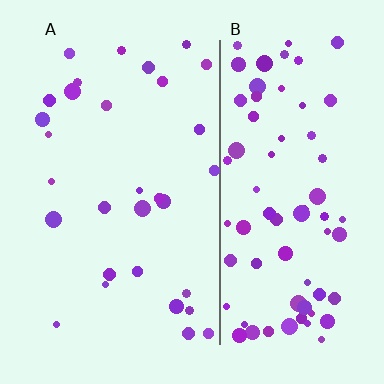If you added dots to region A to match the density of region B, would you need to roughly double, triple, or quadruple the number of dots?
Approximately triple.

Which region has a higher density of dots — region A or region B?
B (the right).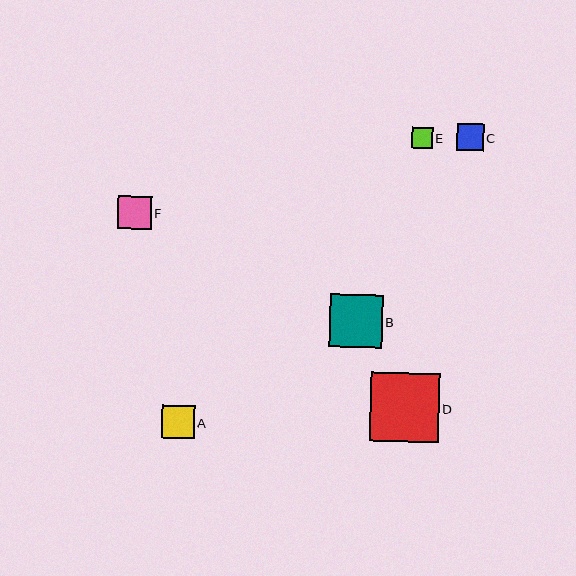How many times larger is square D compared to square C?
Square D is approximately 2.6 times the size of square C.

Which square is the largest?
Square D is the largest with a size of approximately 69 pixels.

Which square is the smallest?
Square E is the smallest with a size of approximately 21 pixels.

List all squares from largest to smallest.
From largest to smallest: D, B, F, A, C, E.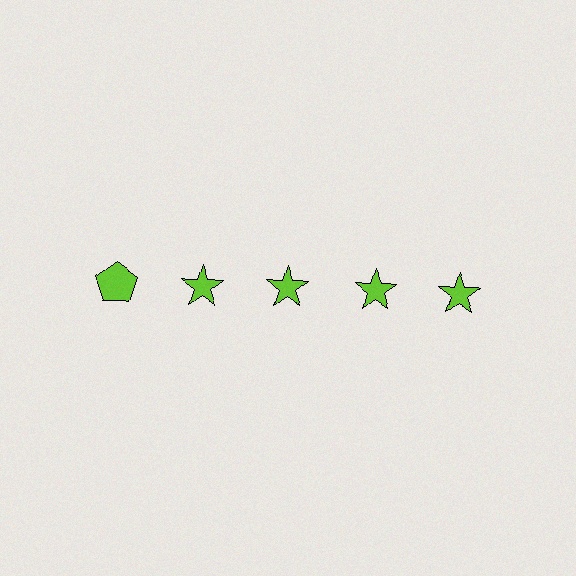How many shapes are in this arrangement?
There are 5 shapes arranged in a grid pattern.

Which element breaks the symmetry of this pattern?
The lime pentagon in the top row, leftmost column breaks the symmetry. All other shapes are lime stars.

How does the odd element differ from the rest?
It has a different shape: pentagon instead of star.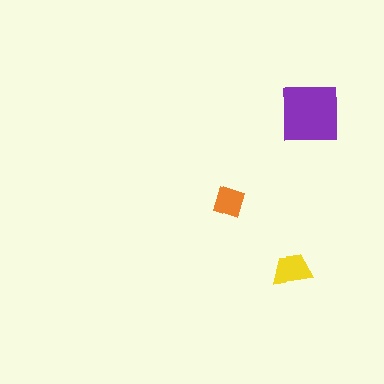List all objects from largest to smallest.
The purple square, the yellow trapezoid, the orange diamond.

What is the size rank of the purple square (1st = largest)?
1st.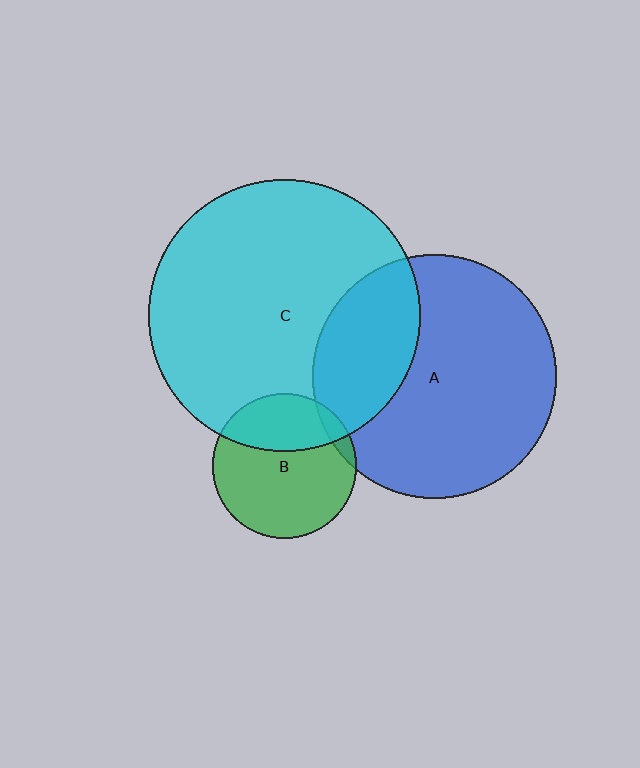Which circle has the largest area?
Circle C (cyan).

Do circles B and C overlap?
Yes.